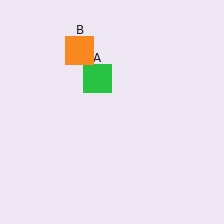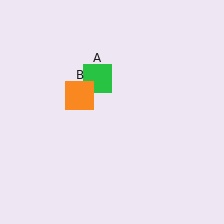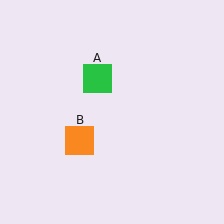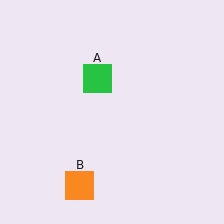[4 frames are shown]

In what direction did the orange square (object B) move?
The orange square (object B) moved down.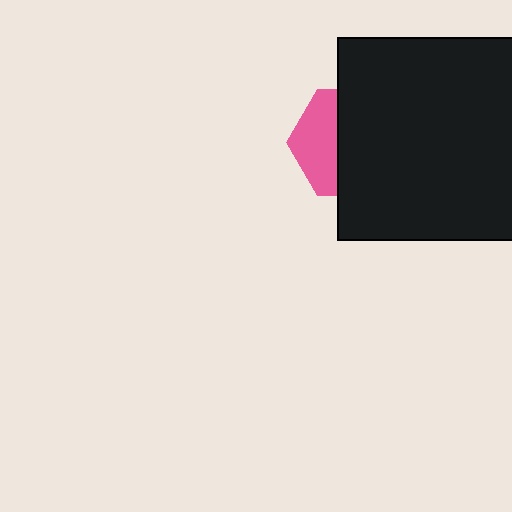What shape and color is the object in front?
The object in front is a black square.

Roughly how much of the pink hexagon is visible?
A small part of it is visible (roughly 39%).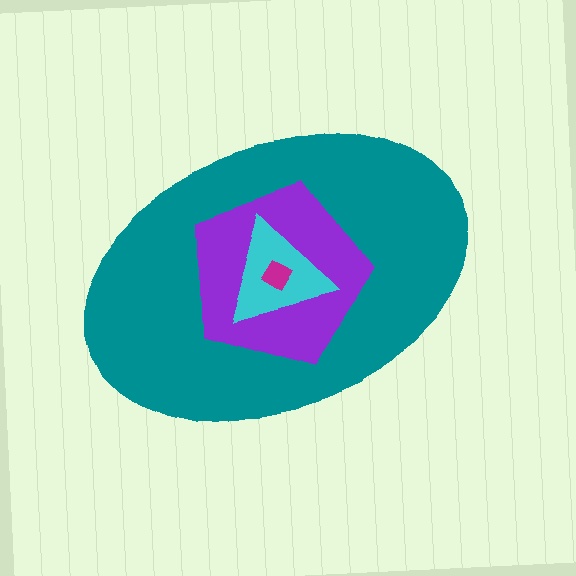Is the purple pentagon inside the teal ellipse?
Yes.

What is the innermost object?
The magenta diamond.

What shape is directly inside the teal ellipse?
The purple pentagon.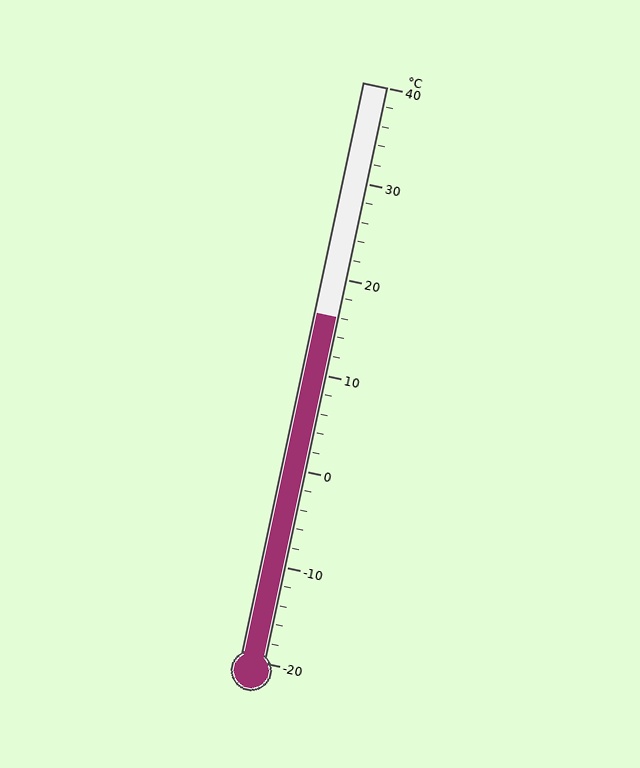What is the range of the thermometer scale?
The thermometer scale ranges from -20°C to 40°C.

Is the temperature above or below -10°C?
The temperature is above -10°C.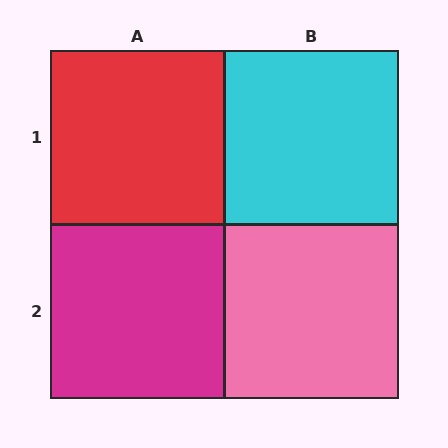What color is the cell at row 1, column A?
Red.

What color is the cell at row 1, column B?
Cyan.